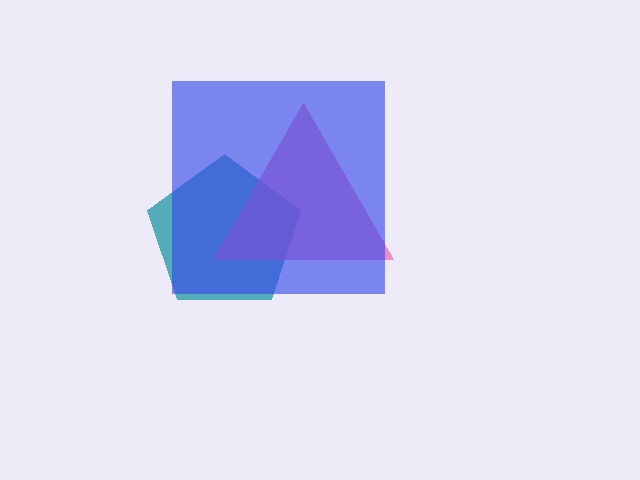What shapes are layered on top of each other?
The layered shapes are: a teal pentagon, a pink triangle, a blue square.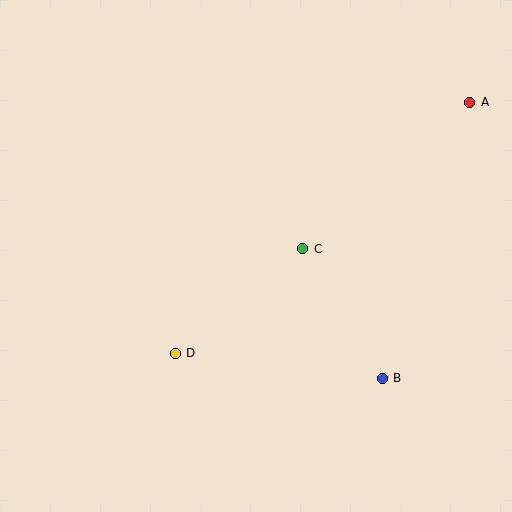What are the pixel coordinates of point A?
Point A is at (470, 102).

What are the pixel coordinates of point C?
Point C is at (303, 249).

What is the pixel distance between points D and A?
The distance between D and A is 387 pixels.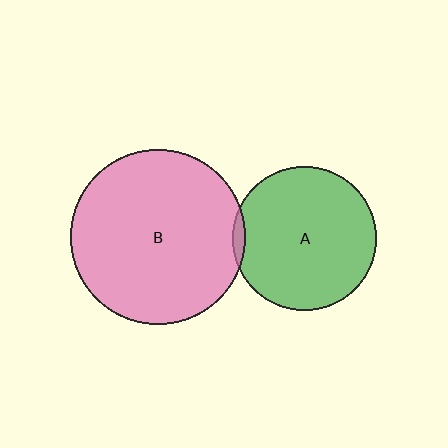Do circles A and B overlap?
Yes.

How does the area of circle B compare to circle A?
Approximately 1.5 times.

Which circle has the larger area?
Circle B (pink).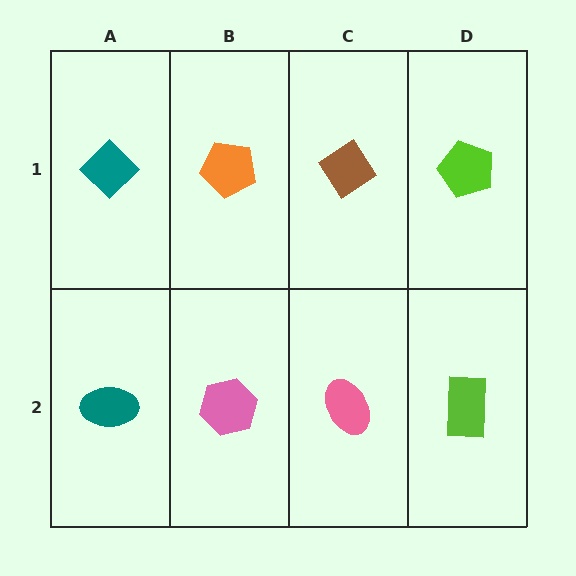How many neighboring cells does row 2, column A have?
2.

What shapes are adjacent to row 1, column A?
A teal ellipse (row 2, column A), an orange pentagon (row 1, column B).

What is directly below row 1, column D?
A lime rectangle.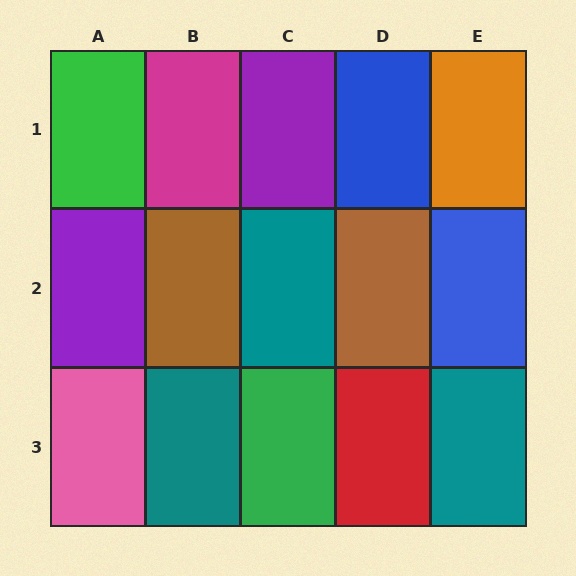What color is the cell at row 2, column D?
Brown.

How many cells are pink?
1 cell is pink.